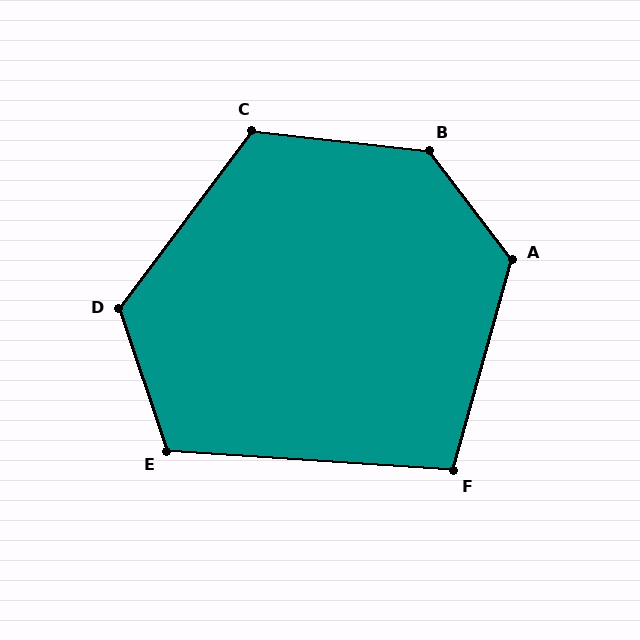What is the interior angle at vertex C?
Approximately 120 degrees (obtuse).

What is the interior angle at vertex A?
Approximately 127 degrees (obtuse).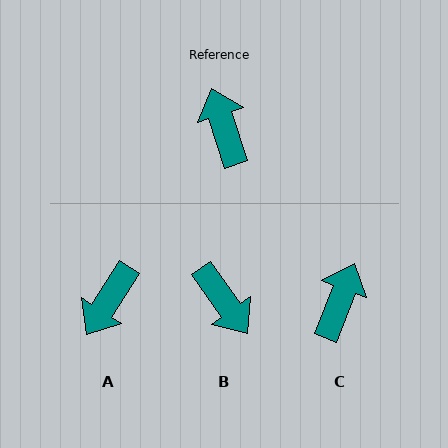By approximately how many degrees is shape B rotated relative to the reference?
Approximately 162 degrees clockwise.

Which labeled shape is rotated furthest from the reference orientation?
B, about 162 degrees away.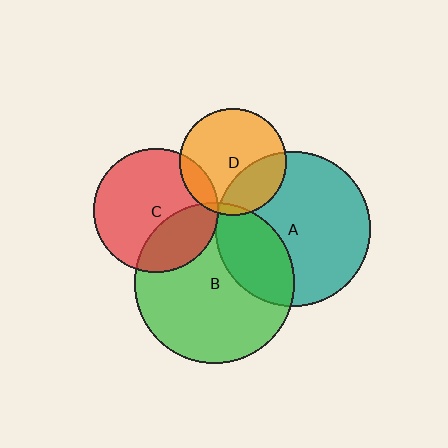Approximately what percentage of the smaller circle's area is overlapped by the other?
Approximately 5%.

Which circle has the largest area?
Circle B (green).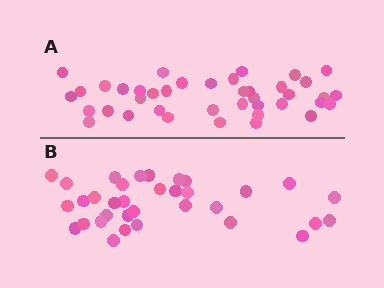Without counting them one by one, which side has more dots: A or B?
Region A (the top region) has more dots.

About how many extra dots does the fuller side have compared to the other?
Region A has about 6 more dots than region B.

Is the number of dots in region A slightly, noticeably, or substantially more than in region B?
Region A has only slightly more — the two regions are fairly close. The ratio is roughly 1.2 to 1.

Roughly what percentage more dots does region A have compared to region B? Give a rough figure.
About 20% more.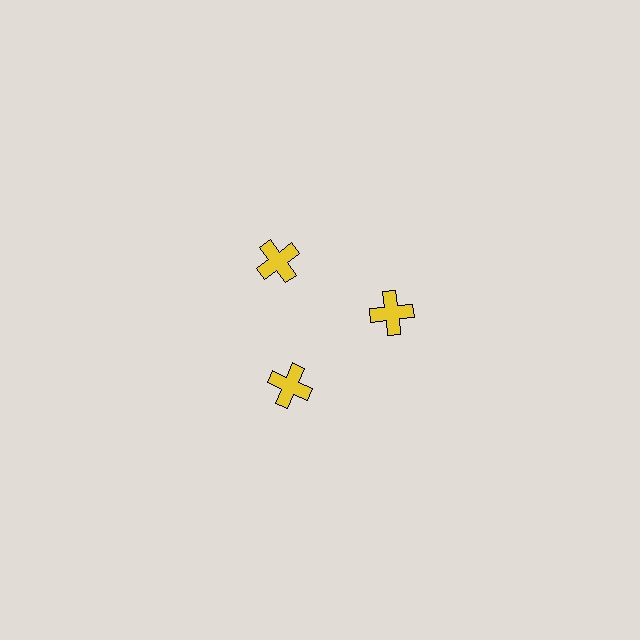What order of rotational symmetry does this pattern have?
This pattern has 3-fold rotational symmetry.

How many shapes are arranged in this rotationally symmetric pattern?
There are 3 shapes, arranged in 3 groups of 1.